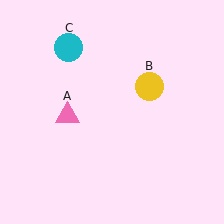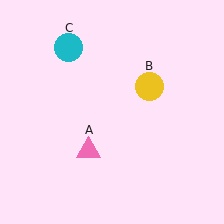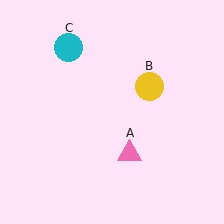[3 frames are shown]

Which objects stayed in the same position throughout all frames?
Yellow circle (object B) and cyan circle (object C) remained stationary.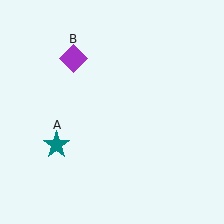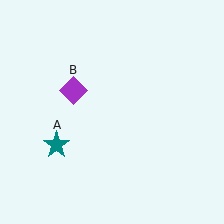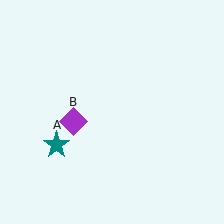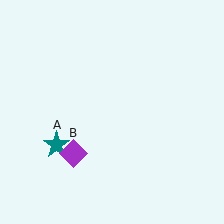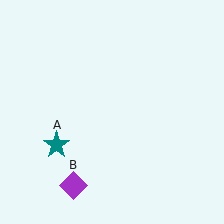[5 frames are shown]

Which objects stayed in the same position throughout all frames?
Teal star (object A) remained stationary.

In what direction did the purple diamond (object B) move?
The purple diamond (object B) moved down.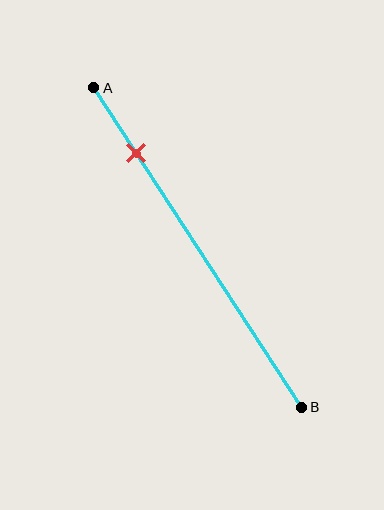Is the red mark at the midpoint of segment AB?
No, the mark is at about 20% from A, not at the 50% midpoint.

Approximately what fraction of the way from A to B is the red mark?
The red mark is approximately 20% of the way from A to B.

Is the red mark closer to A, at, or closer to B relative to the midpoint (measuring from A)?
The red mark is closer to point A than the midpoint of segment AB.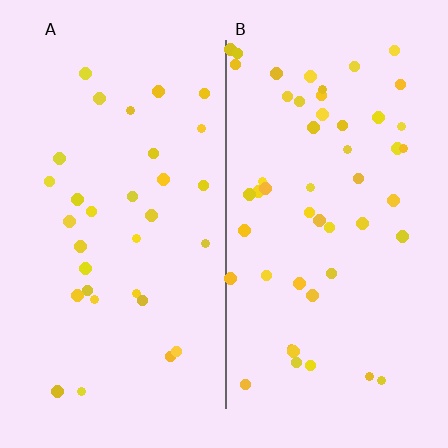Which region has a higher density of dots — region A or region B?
B (the right).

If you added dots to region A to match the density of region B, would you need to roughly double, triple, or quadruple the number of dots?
Approximately double.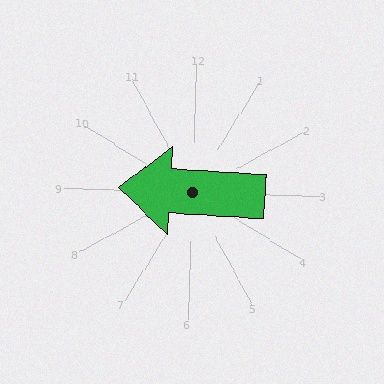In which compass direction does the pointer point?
West.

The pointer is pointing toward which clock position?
Roughly 9 o'clock.